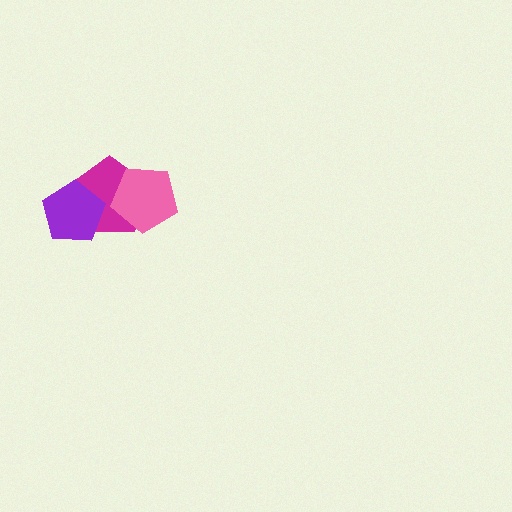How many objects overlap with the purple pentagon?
1 object overlaps with the purple pentagon.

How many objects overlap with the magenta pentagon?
2 objects overlap with the magenta pentagon.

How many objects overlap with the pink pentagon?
1 object overlaps with the pink pentagon.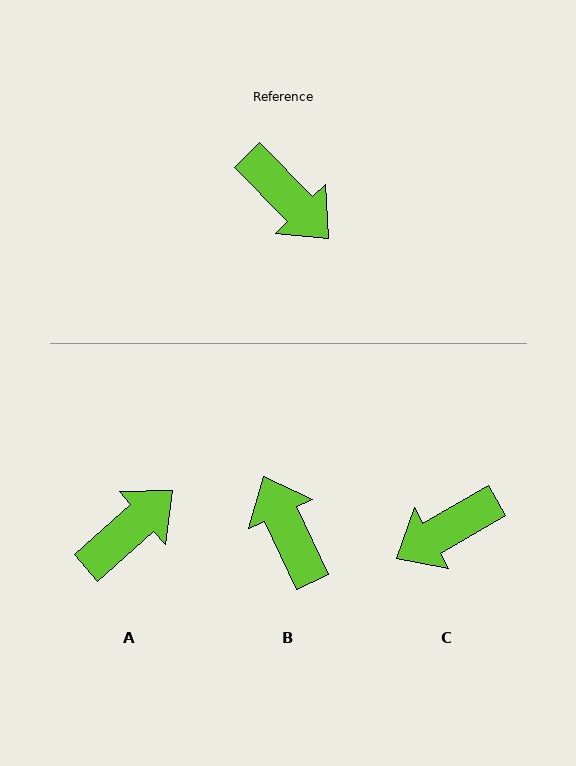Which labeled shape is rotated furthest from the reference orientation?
B, about 161 degrees away.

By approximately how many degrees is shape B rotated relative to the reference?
Approximately 161 degrees counter-clockwise.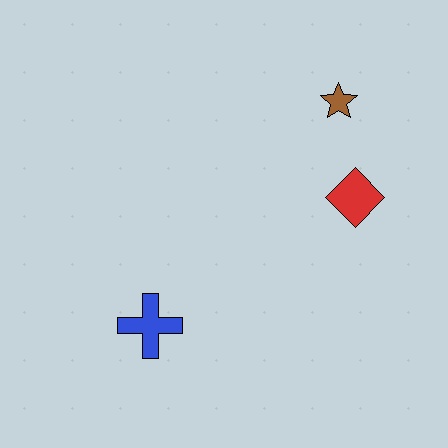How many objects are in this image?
There are 3 objects.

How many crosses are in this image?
There is 1 cross.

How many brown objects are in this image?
There is 1 brown object.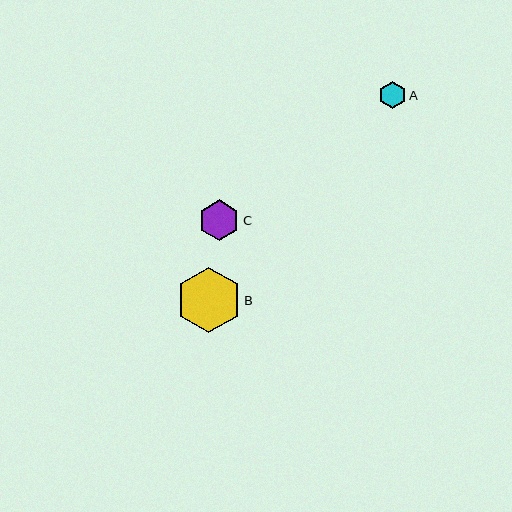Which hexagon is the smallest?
Hexagon A is the smallest with a size of approximately 27 pixels.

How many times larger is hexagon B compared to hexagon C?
Hexagon B is approximately 1.6 times the size of hexagon C.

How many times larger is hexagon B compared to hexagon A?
Hexagon B is approximately 2.4 times the size of hexagon A.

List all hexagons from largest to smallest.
From largest to smallest: B, C, A.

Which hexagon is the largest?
Hexagon B is the largest with a size of approximately 65 pixels.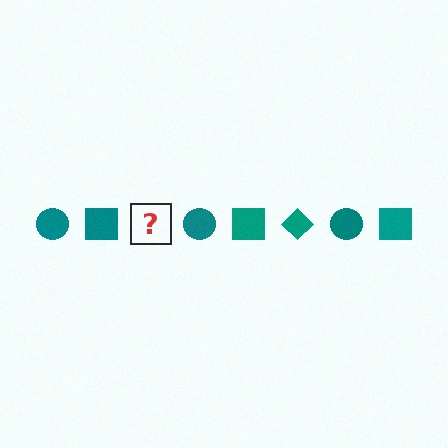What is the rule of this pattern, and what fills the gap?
The rule is that the pattern cycles through circle, square, diamond shapes in teal. The gap should be filled with a teal diamond.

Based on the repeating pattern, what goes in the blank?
The blank should be a teal diamond.